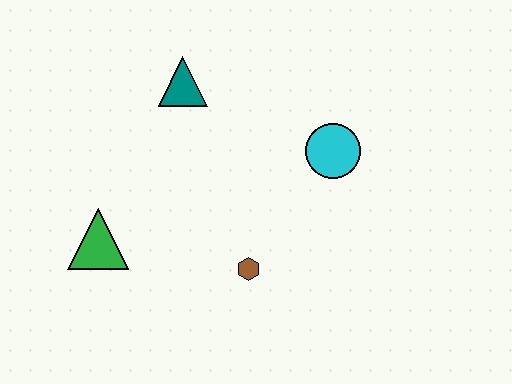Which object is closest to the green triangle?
The brown hexagon is closest to the green triangle.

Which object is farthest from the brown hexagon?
The teal triangle is farthest from the brown hexagon.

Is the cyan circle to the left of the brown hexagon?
No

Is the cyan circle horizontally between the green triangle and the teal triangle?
No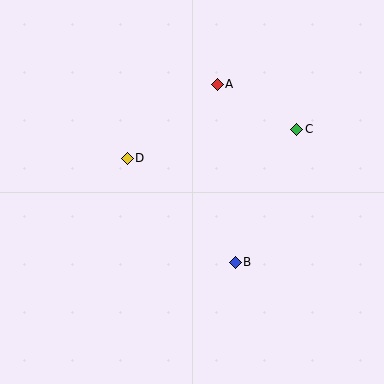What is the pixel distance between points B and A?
The distance between B and A is 179 pixels.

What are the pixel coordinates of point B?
Point B is at (235, 262).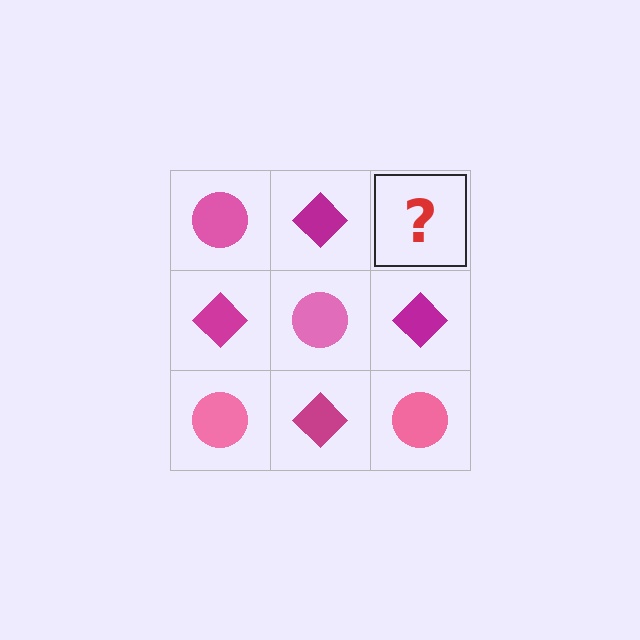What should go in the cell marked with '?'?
The missing cell should contain a pink circle.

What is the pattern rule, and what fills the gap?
The rule is that it alternates pink circle and magenta diamond in a checkerboard pattern. The gap should be filled with a pink circle.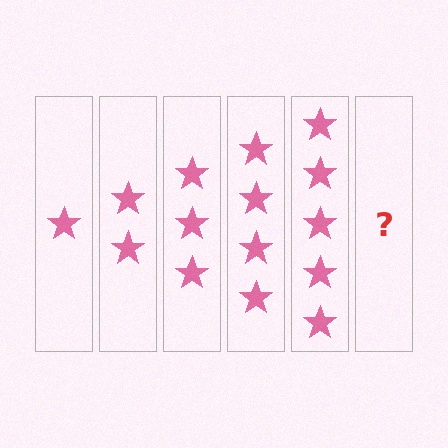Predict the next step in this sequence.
The next step is 6 stars.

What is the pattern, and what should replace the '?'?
The pattern is that each step adds one more star. The '?' should be 6 stars.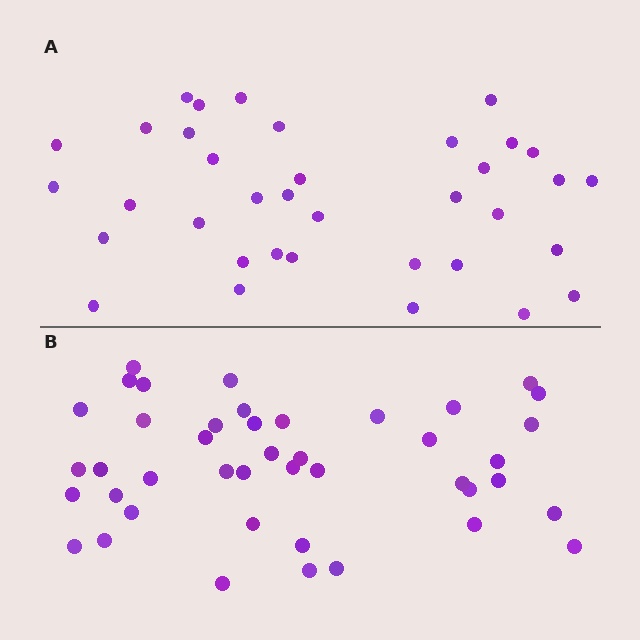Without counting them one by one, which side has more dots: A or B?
Region B (the bottom region) has more dots.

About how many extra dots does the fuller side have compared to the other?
Region B has roughly 8 or so more dots than region A.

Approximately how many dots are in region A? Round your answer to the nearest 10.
About 40 dots. (The exact count is 36, which rounds to 40.)